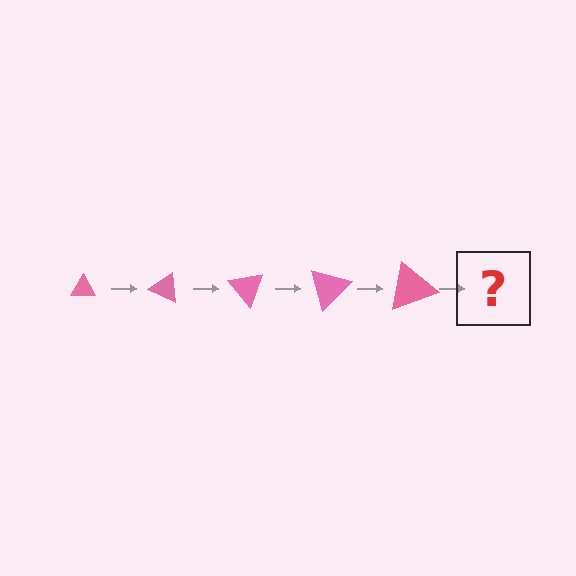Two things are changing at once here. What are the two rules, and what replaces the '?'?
The two rules are that the triangle grows larger each step and it rotates 25 degrees each step. The '?' should be a triangle, larger than the previous one and rotated 125 degrees from the start.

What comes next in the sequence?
The next element should be a triangle, larger than the previous one and rotated 125 degrees from the start.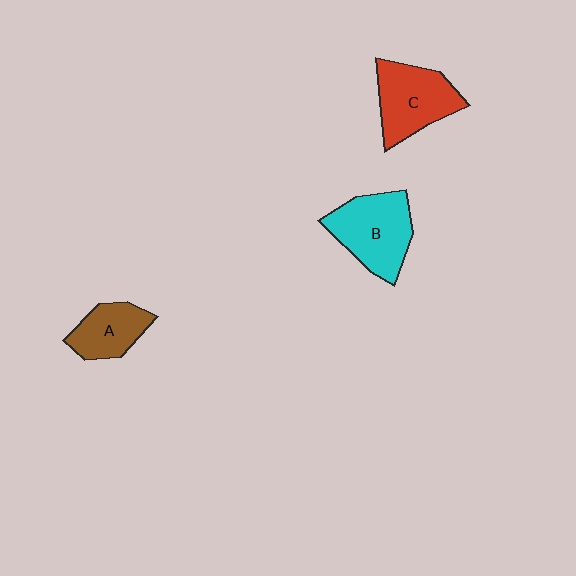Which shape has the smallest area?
Shape A (brown).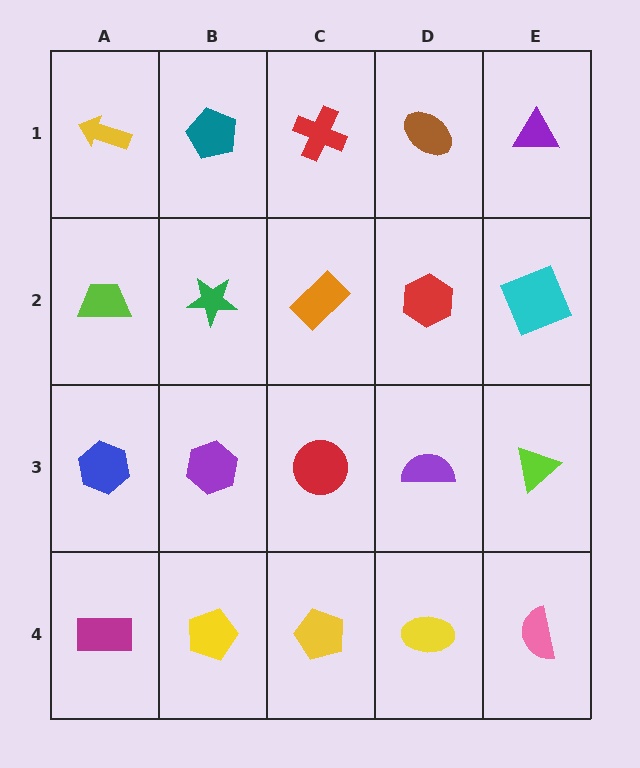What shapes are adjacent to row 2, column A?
A yellow arrow (row 1, column A), a blue hexagon (row 3, column A), a green star (row 2, column B).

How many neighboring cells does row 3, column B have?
4.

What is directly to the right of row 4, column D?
A pink semicircle.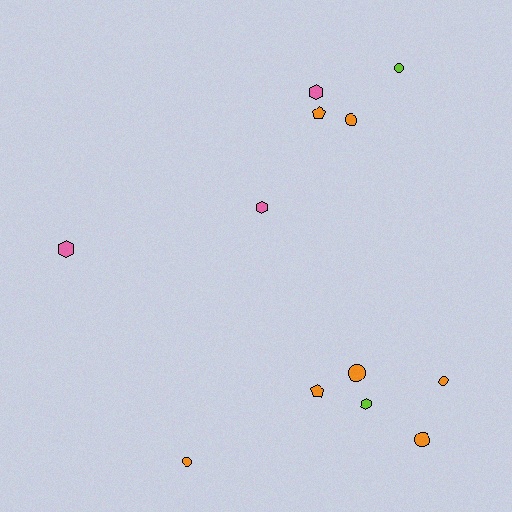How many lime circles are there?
There is 1 lime circle.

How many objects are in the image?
There are 12 objects.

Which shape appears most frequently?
Circle, with 6 objects.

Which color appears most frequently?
Orange, with 7 objects.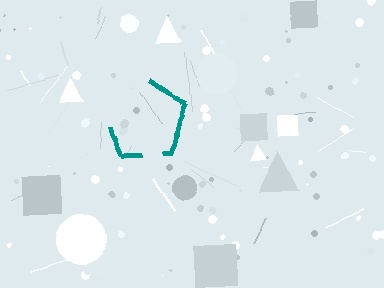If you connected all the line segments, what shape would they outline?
They would outline a pentagon.